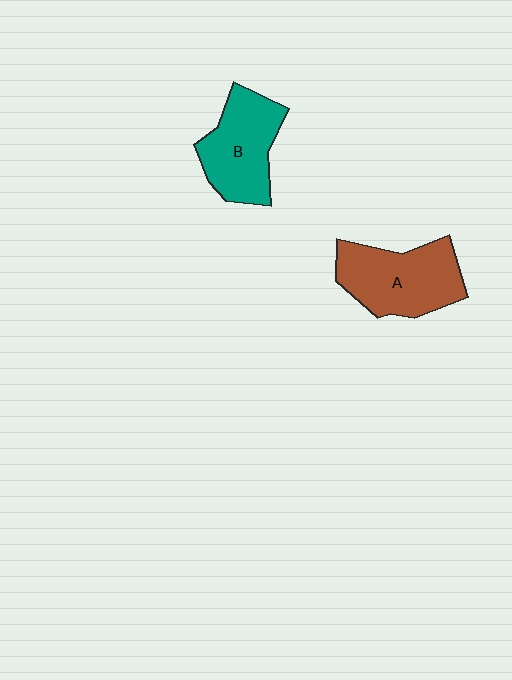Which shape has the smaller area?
Shape B (teal).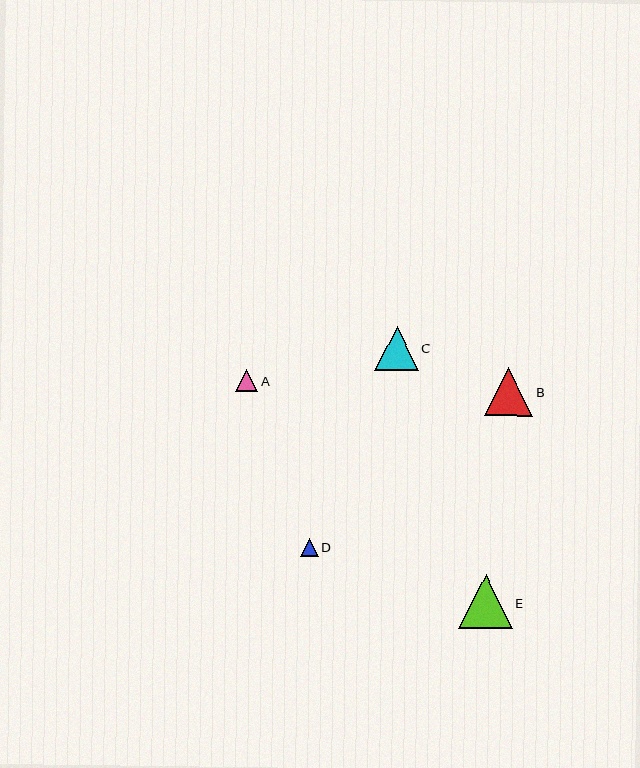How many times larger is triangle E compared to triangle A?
Triangle E is approximately 2.5 times the size of triangle A.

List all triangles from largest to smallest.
From largest to smallest: E, B, C, A, D.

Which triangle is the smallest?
Triangle D is the smallest with a size of approximately 18 pixels.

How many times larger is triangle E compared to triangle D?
Triangle E is approximately 3.0 times the size of triangle D.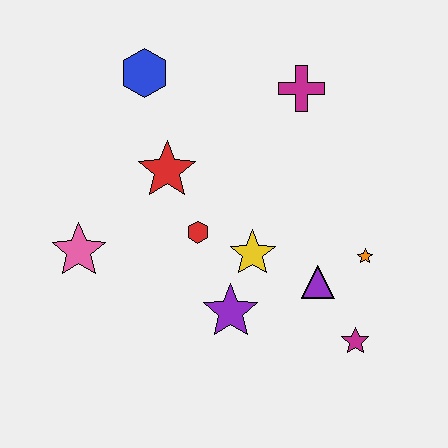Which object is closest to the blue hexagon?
The red star is closest to the blue hexagon.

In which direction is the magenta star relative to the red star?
The magenta star is to the right of the red star.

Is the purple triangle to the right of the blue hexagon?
Yes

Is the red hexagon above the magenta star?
Yes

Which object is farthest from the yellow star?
The blue hexagon is farthest from the yellow star.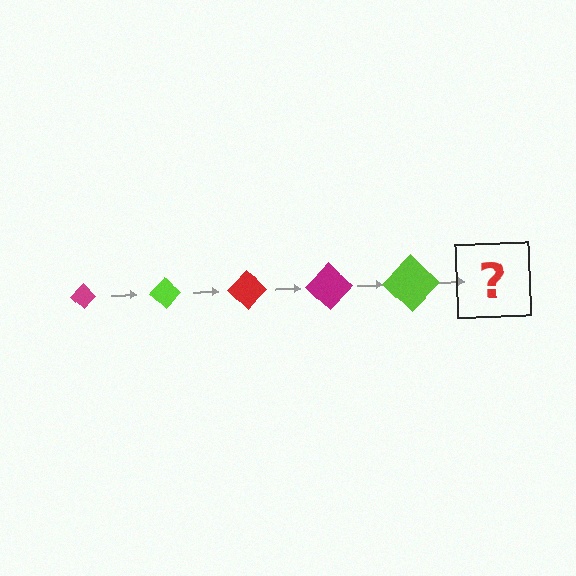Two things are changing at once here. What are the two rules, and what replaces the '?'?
The two rules are that the diamond grows larger each step and the color cycles through magenta, lime, and red. The '?' should be a red diamond, larger than the previous one.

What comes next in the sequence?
The next element should be a red diamond, larger than the previous one.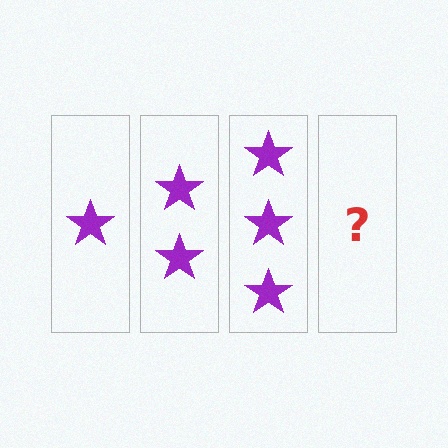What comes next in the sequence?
The next element should be 4 stars.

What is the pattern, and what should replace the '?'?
The pattern is that each step adds one more star. The '?' should be 4 stars.